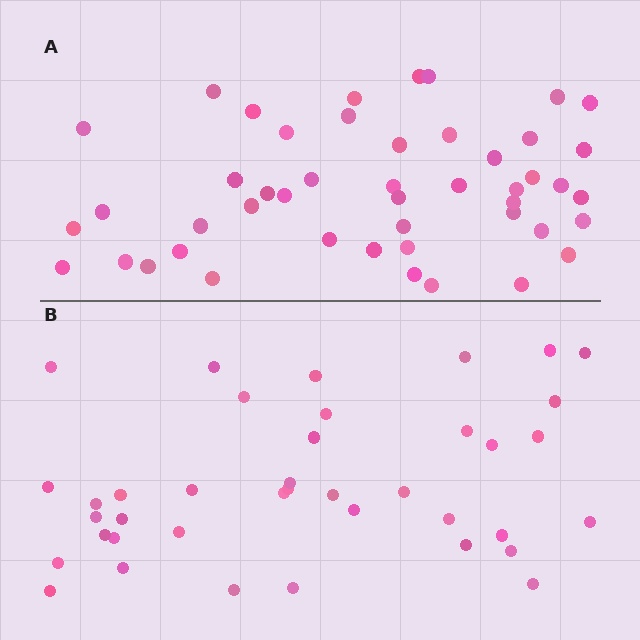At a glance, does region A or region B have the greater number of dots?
Region A (the top region) has more dots.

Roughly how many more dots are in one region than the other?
Region A has roughly 8 or so more dots than region B.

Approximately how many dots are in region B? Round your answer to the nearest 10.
About 40 dots. (The exact count is 39, which rounds to 40.)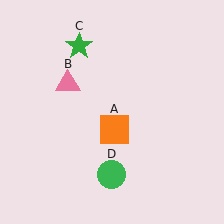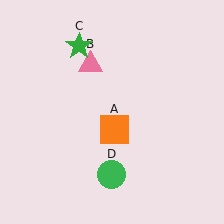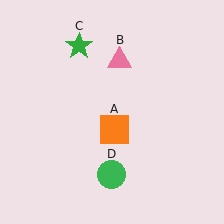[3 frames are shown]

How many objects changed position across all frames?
1 object changed position: pink triangle (object B).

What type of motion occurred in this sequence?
The pink triangle (object B) rotated clockwise around the center of the scene.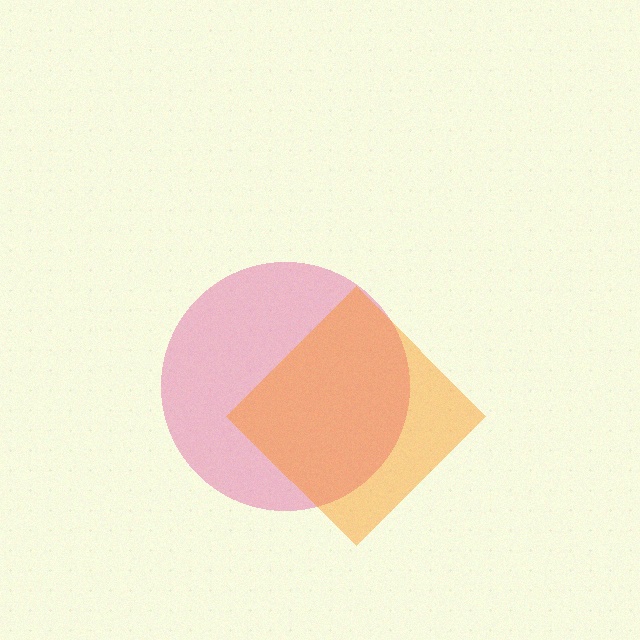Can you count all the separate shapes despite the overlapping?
Yes, there are 2 separate shapes.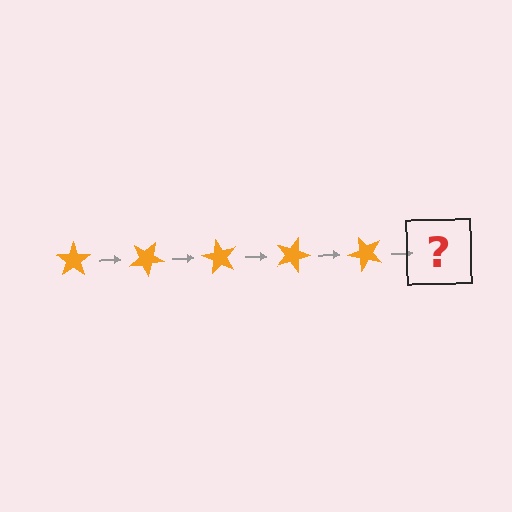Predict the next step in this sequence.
The next step is an orange star rotated 150 degrees.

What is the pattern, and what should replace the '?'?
The pattern is that the star rotates 30 degrees each step. The '?' should be an orange star rotated 150 degrees.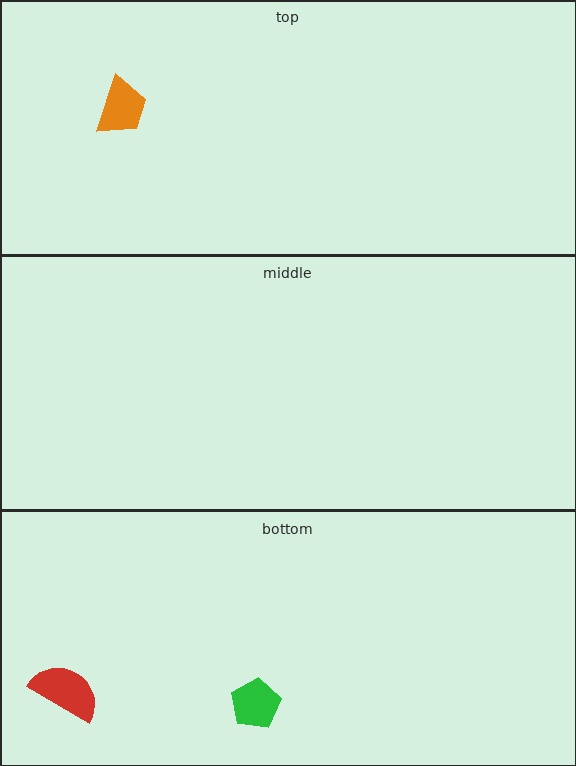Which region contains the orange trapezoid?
The top region.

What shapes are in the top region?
The orange trapezoid.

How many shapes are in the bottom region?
2.